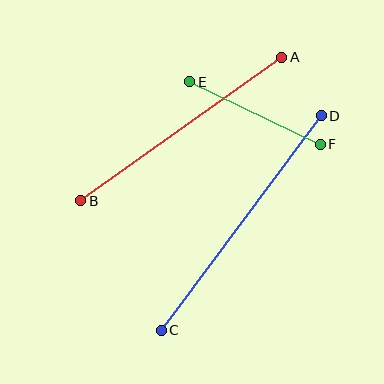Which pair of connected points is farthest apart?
Points C and D are farthest apart.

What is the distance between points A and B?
The distance is approximately 247 pixels.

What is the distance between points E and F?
The distance is approximately 144 pixels.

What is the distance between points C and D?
The distance is approximately 268 pixels.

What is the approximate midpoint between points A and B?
The midpoint is at approximately (181, 129) pixels.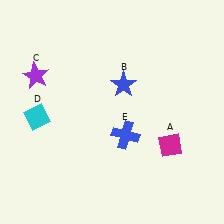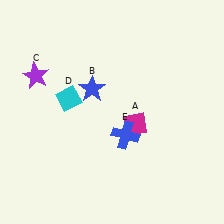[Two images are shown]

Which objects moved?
The objects that moved are: the magenta diamond (A), the blue star (B), the cyan diamond (D).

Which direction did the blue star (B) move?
The blue star (B) moved left.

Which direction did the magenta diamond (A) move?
The magenta diamond (A) moved left.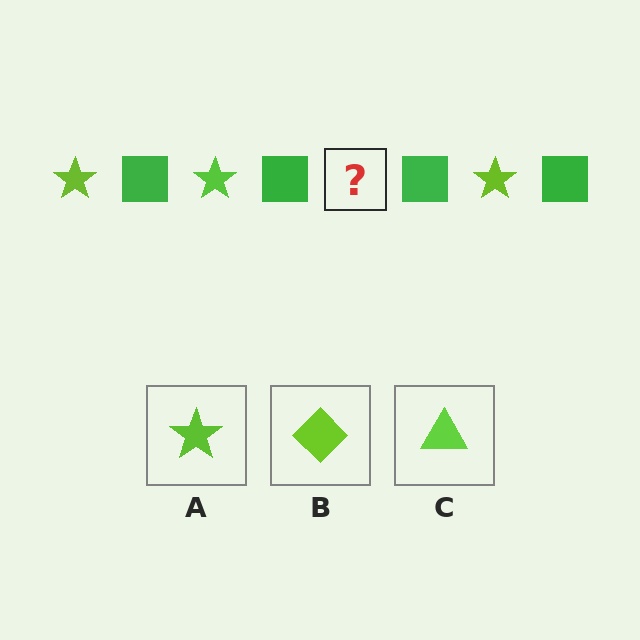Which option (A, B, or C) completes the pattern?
A.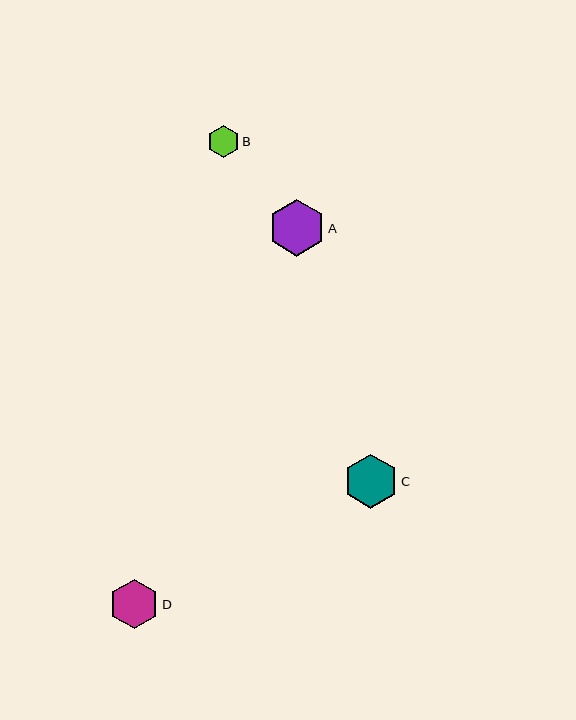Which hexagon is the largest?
Hexagon A is the largest with a size of approximately 57 pixels.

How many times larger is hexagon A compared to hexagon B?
Hexagon A is approximately 1.8 times the size of hexagon B.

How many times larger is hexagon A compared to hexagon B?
Hexagon A is approximately 1.8 times the size of hexagon B.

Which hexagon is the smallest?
Hexagon B is the smallest with a size of approximately 32 pixels.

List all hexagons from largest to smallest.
From largest to smallest: A, C, D, B.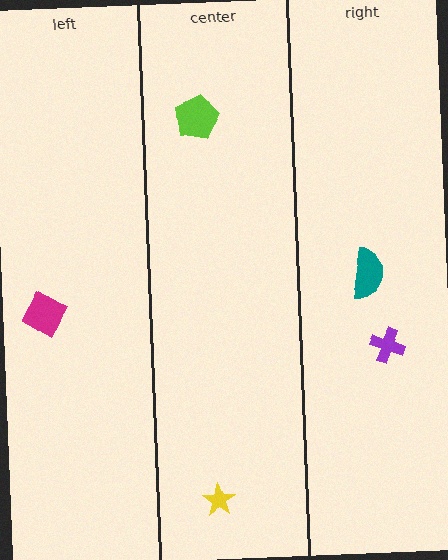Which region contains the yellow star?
The center region.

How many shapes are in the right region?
2.